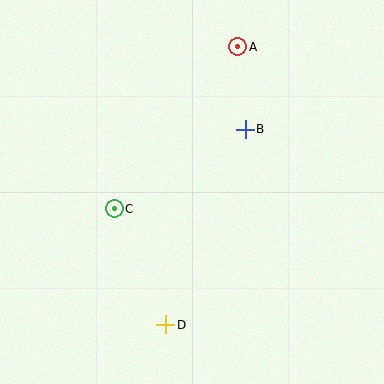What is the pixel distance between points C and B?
The distance between C and B is 153 pixels.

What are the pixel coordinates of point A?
Point A is at (238, 47).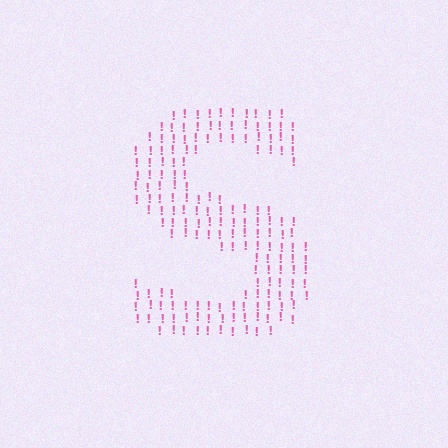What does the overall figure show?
The overall figure shows the letter S.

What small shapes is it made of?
It is made of small exclamation marks.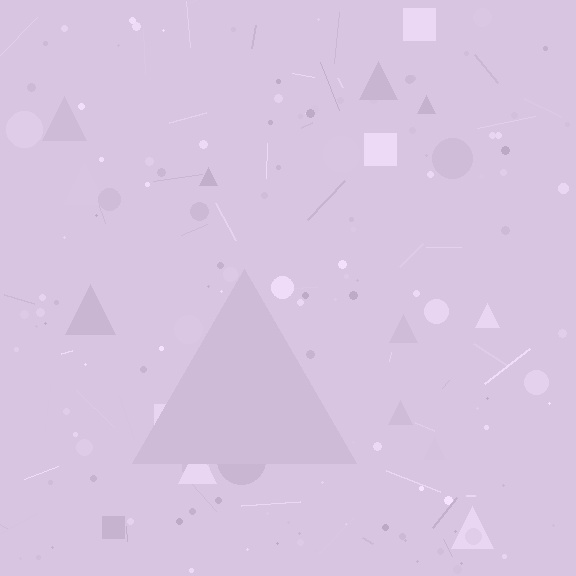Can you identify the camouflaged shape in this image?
The camouflaged shape is a triangle.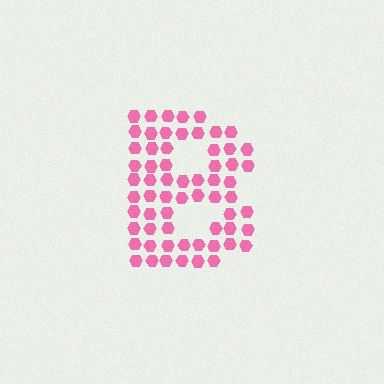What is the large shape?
The large shape is the letter B.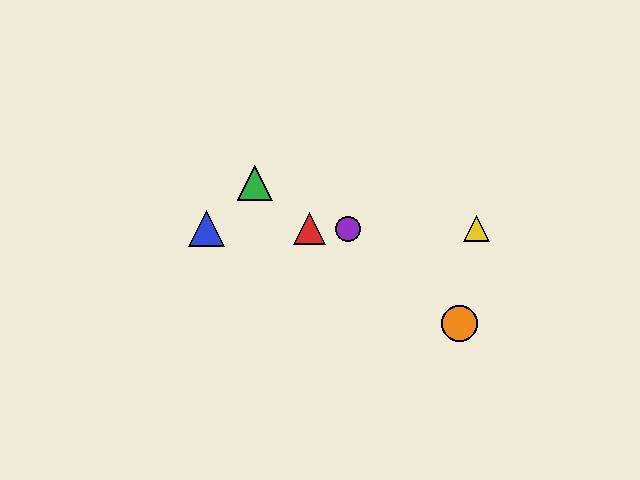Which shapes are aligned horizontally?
The red triangle, the blue triangle, the yellow triangle, the purple circle are aligned horizontally.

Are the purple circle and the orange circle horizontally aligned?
No, the purple circle is at y≈229 and the orange circle is at y≈324.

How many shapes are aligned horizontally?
4 shapes (the red triangle, the blue triangle, the yellow triangle, the purple circle) are aligned horizontally.